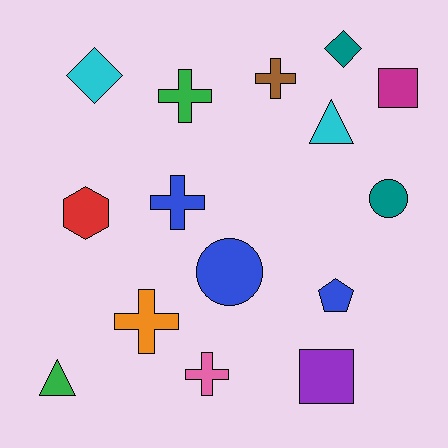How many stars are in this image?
There are no stars.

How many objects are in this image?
There are 15 objects.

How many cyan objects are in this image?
There are 2 cyan objects.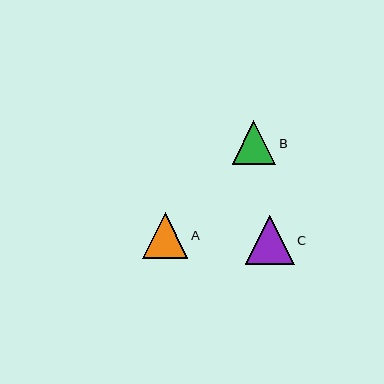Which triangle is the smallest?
Triangle B is the smallest with a size of approximately 44 pixels.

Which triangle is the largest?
Triangle C is the largest with a size of approximately 49 pixels.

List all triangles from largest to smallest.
From largest to smallest: C, A, B.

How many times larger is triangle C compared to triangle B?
Triangle C is approximately 1.1 times the size of triangle B.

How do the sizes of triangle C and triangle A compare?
Triangle C and triangle A are approximately the same size.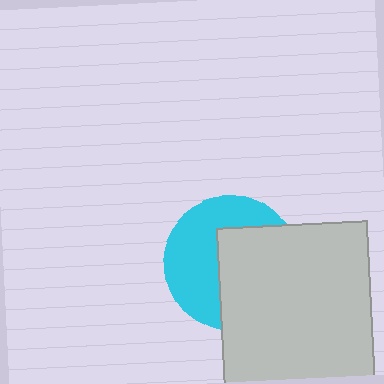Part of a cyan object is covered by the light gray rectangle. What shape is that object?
It is a circle.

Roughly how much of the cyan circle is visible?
About half of it is visible (roughly 49%).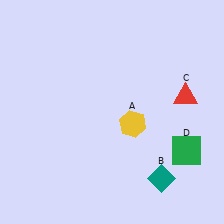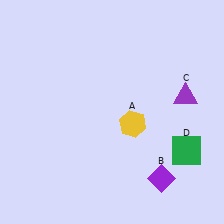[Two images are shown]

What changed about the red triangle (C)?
In Image 1, C is red. In Image 2, it changed to purple.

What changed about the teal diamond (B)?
In Image 1, B is teal. In Image 2, it changed to purple.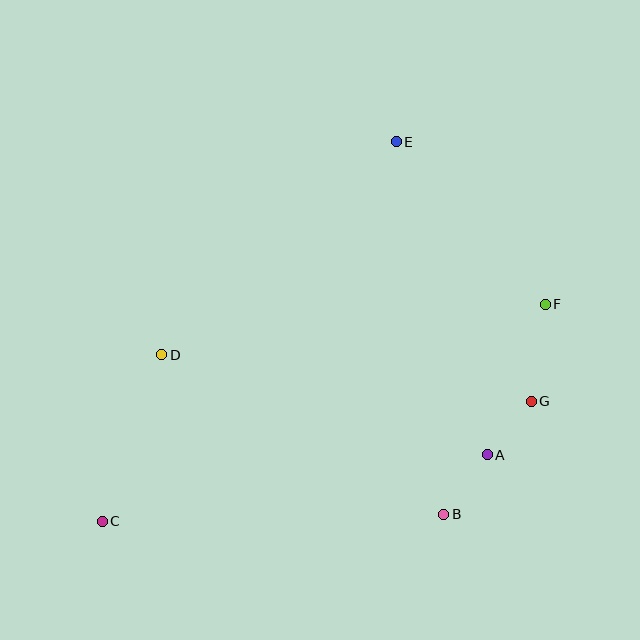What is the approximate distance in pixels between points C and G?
The distance between C and G is approximately 445 pixels.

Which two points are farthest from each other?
Points C and F are farthest from each other.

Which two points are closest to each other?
Points A and G are closest to each other.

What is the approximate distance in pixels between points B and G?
The distance between B and G is approximately 143 pixels.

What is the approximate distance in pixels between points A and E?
The distance between A and E is approximately 326 pixels.